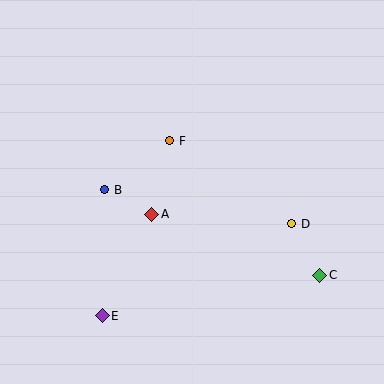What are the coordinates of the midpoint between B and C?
The midpoint between B and C is at (212, 232).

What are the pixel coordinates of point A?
Point A is at (152, 214).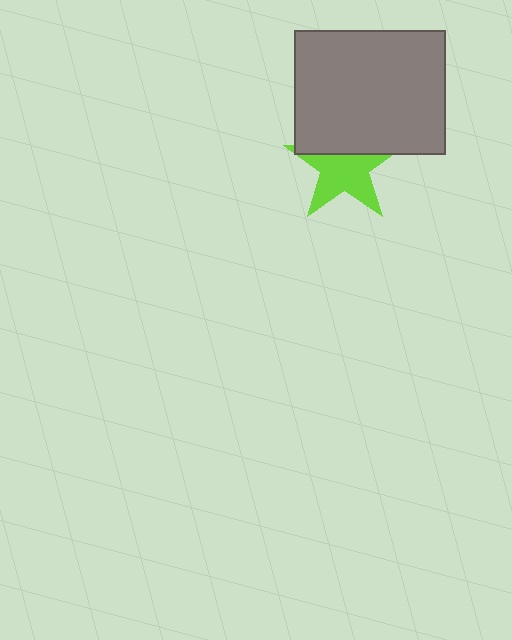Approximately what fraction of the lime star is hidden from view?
Roughly 37% of the lime star is hidden behind the gray rectangle.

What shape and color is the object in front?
The object in front is a gray rectangle.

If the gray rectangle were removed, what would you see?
You would see the complete lime star.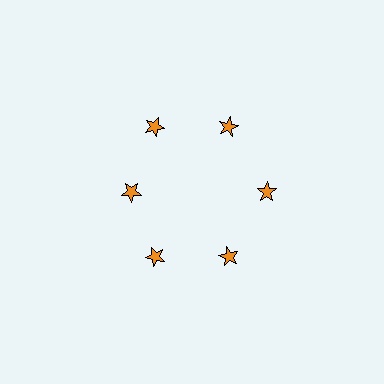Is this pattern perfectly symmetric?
No. The 6 orange stars are arranged in a ring, but one element near the 9 o'clock position is pulled inward toward the center, breaking the 6-fold rotational symmetry.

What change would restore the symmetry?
The symmetry would be restored by moving it outward, back onto the ring so that all 6 stars sit at equal angles and equal distance from the center.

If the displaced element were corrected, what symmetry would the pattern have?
It would have 6-fold rotational symmetry — the pattern would map onto itself every 60 degrees.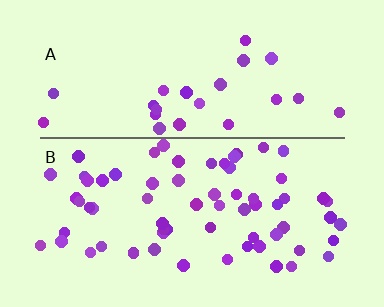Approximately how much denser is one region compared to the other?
Approximately 2.6× — region B over region A.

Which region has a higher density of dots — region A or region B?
B (the bottom).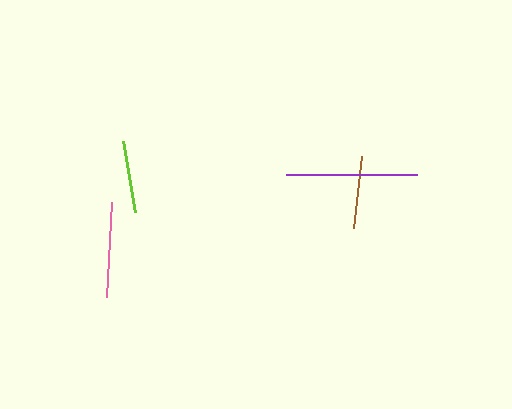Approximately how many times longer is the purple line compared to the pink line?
The purple line is approximately 1.4 times the length of the pink line.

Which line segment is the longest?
The purple line is the longest at approximately 131 pixels.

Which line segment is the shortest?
The brown line is the shortest at approximately 72 pixels.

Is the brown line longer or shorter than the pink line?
The pink line is longer than the brown line.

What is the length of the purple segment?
The purple segment is approximately 131 pixels long.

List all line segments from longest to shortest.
From longest to shortest: purple, pink, lime, brown.